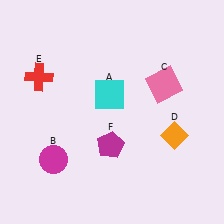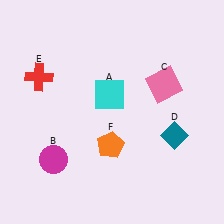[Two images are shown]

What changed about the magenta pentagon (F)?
In Image 1, F is magenta. In Image 2, it changed to orange.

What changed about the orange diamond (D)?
In Image 1, D is orange. In Image 2, it changed to teal.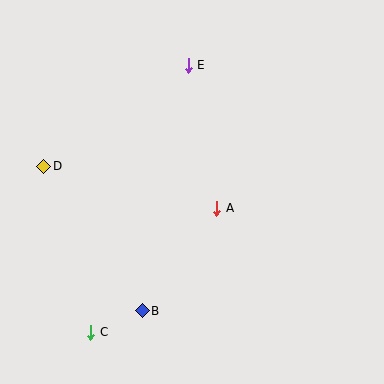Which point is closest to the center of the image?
Point A at (217, 208) is closest to the center.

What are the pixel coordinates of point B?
Point B is at (142, 311).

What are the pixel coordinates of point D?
Point D is at (44, 166).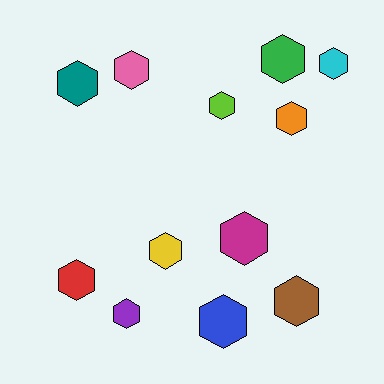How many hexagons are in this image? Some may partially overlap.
There are 12 hexagons.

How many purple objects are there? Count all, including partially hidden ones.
There is 1 purple object.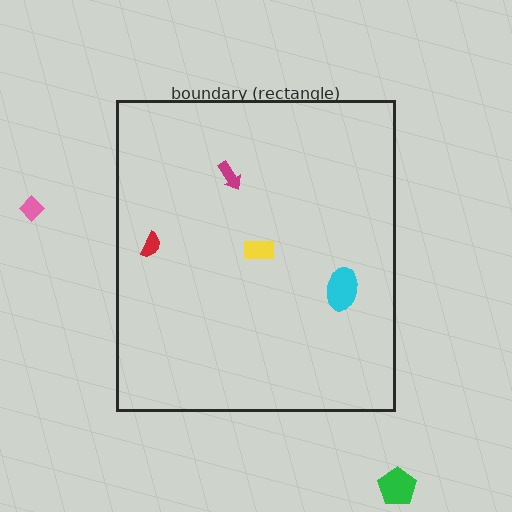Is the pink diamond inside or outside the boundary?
Outside.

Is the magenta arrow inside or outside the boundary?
Inside.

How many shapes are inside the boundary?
4 inside, 2 outside.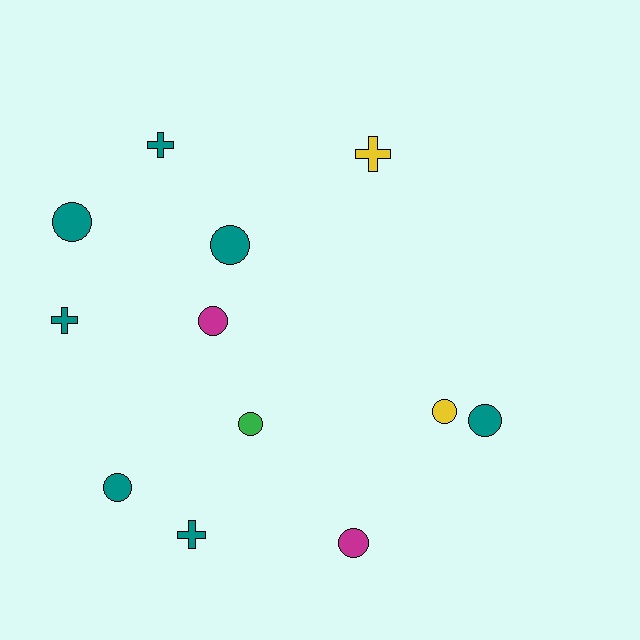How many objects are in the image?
There are 12 objects.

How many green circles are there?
There is 1 green circle.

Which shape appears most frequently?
Circle, with 8 objects.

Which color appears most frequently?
Teal, with 7 objects.